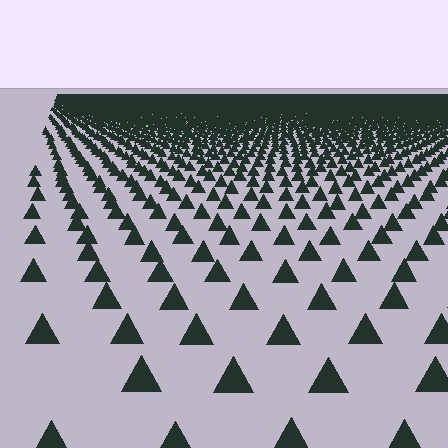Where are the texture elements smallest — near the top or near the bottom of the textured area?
Near the top.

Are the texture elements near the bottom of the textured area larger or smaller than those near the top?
Larger. Near the bottom, elements are closer to the viewer and appear at a bigger on-screen size.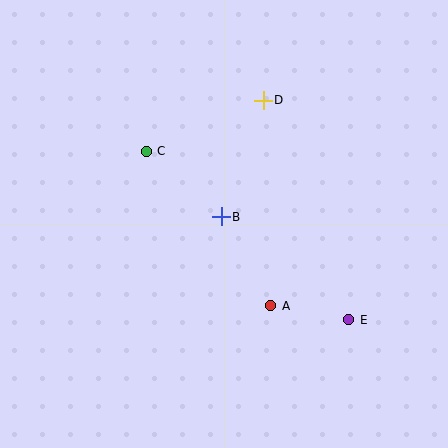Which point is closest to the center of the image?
Point B at (221, 217) is closest to the center.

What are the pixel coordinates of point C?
Point C is at (146, 151).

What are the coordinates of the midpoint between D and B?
The midpoint between D and B is at (242, 158).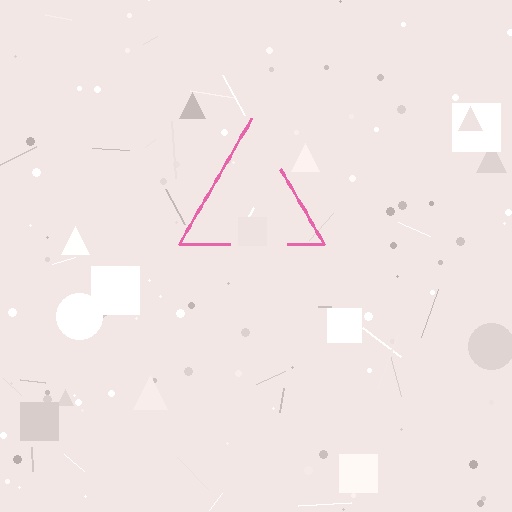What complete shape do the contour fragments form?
The contour fragments form a triangle.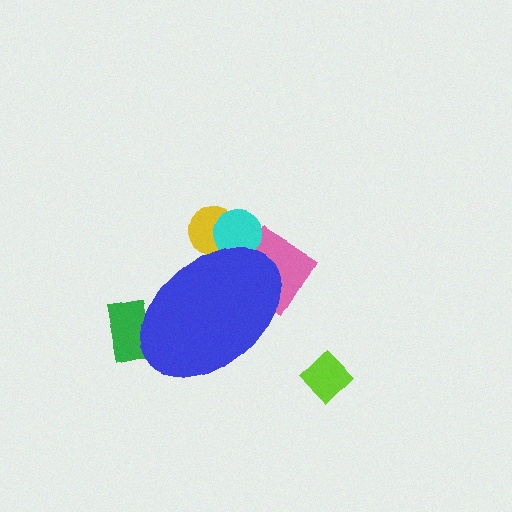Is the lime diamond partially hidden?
No, the lime diamond is fully visible.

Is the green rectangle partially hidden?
Yes, the green rectangle is partially hidden behind the blue ellipse.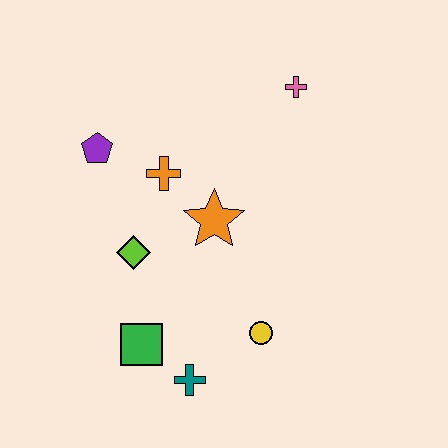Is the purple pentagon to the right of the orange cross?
No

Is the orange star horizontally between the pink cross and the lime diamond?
Yes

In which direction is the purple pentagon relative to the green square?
The purple pentagon is above the green square.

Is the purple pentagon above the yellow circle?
Yes